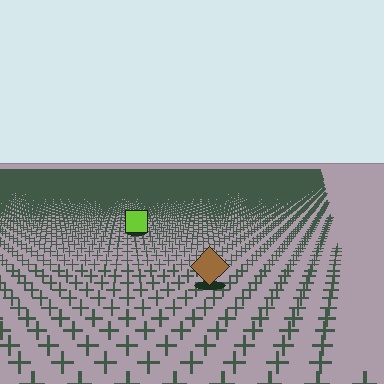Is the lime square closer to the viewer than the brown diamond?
No. The brown diamond is closer — you can tell from the texture gradient: the ground texture is coarser near it.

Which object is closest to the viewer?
The brown diamond is closest. The texture marks near it are larger and more spread out.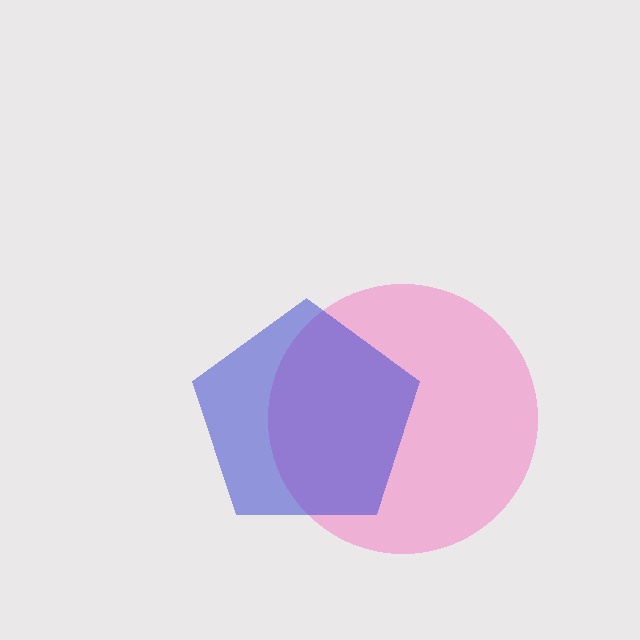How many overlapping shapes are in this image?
There are 2 overlapping shapes in the image.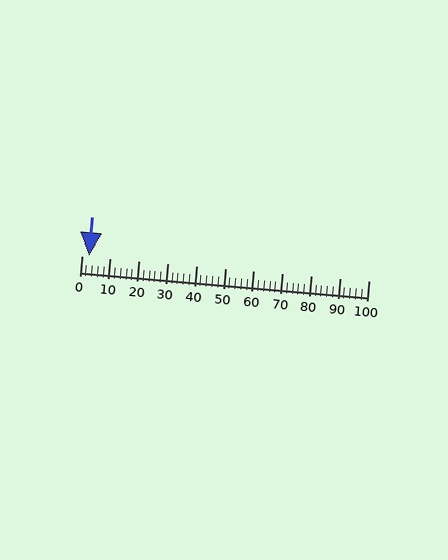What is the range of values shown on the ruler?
The ruler shows values from 0 to 100.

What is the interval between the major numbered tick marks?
The major tick marks are spaced 10 units apart.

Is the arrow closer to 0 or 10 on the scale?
The arrow is closer to 0.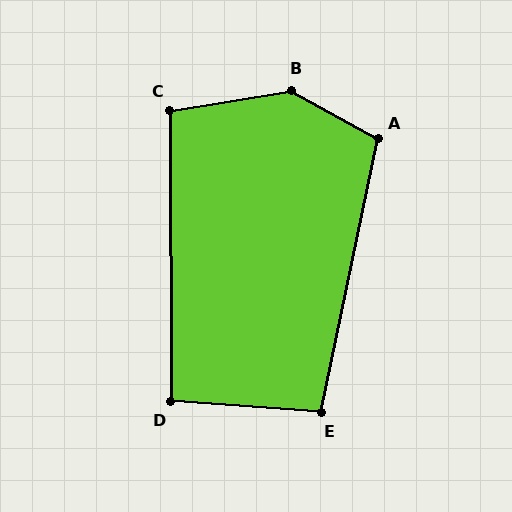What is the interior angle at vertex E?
Approximately 98 degrees (obtuse).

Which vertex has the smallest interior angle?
D, at approximately 94 degrees.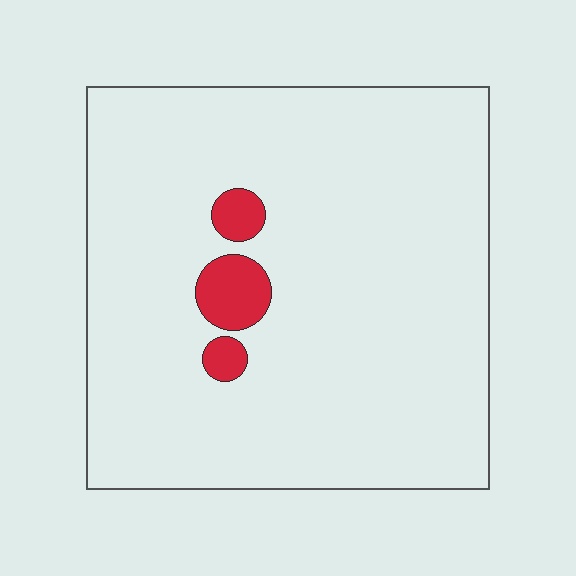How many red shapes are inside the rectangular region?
3.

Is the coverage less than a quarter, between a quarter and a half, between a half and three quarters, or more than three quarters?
Less than a quarter.